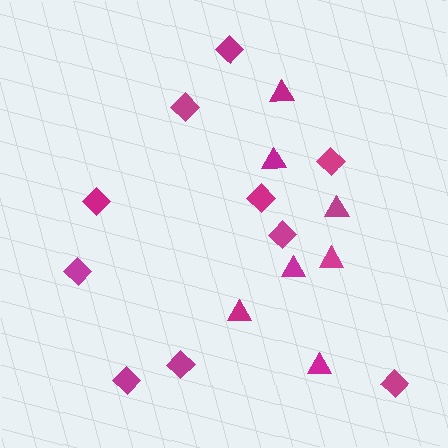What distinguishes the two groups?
There are 2 groups: one group of diamonds (10) and one group of triangles (7).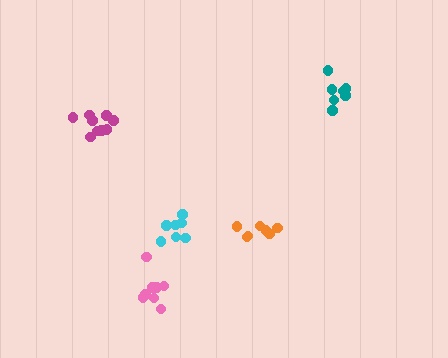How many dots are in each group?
Group 1: 8 dots, Group 2: 7 dots, Group 3: 7 dots, Group 4: 7 dots, Group 5: 9 dots (38 total).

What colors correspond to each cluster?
The clusters are colored: pink, orange, teal, cyan, magenta.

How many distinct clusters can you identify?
There are 5 distinct clusters.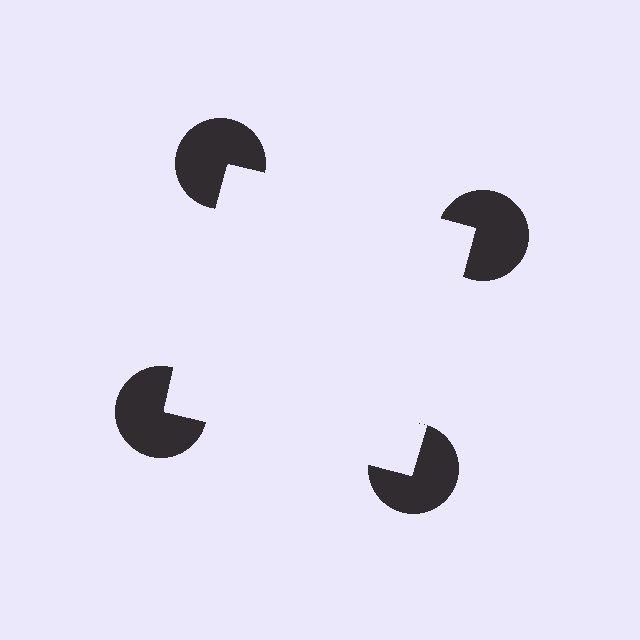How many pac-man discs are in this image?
There are 4 — one at each vertex of the illusory square.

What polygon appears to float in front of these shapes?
An illusory square — its edges are inferred from the aligned wedge cuts in the pac-man discs, not physically drawn.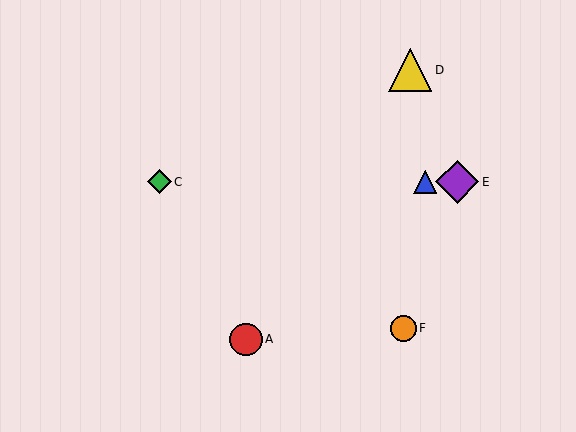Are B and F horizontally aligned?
No, B is at y≈182 and F is at y≈328.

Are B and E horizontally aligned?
Yes, both are at y≈182.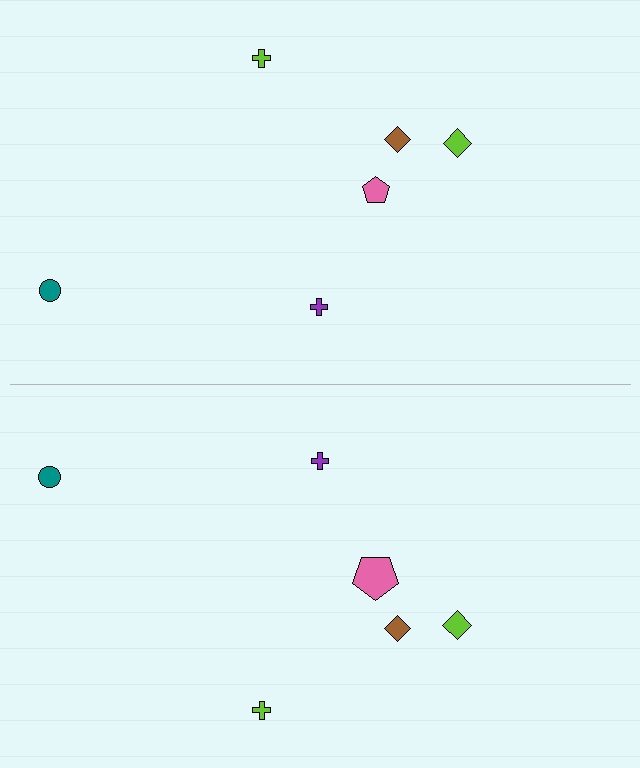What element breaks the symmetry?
The pink pentagon on the bottom side has a different size than its mirror counterpart.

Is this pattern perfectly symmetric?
No, the pattern is not perfectly symmetric. The pink pentagon on the bottom side has a different size than its mirror counterpart.